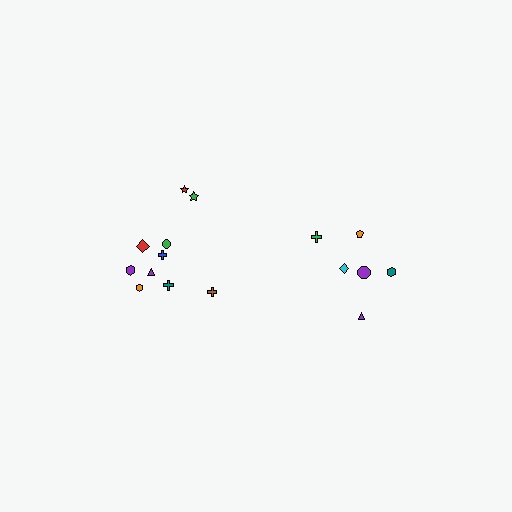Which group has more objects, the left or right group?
The left group.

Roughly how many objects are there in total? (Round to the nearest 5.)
Roughly 15 objects in total.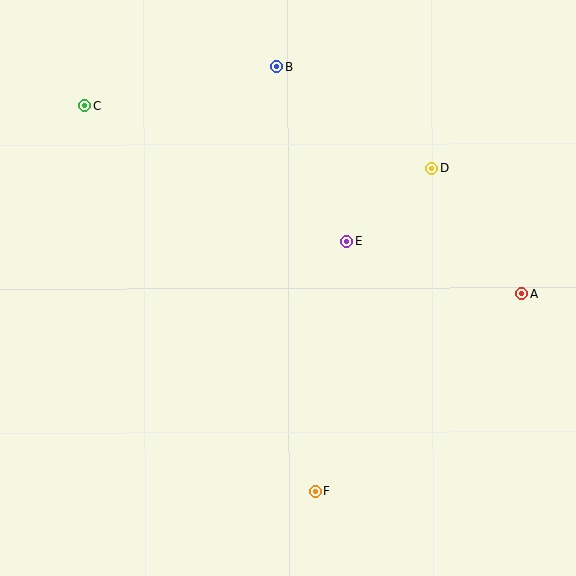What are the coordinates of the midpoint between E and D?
The midpoint between E and D is at (389, 204).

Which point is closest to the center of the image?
Point E at (347, 241) is closest to the center.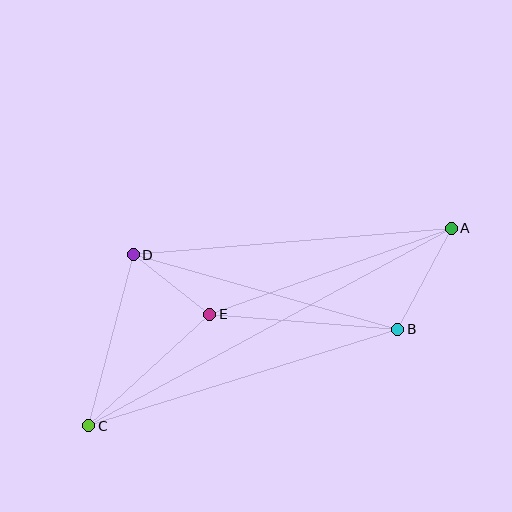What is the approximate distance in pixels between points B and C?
The distance between B and C is approximately 323 pixels.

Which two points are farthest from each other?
Points A and C are farthest from each other.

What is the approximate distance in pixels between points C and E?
The distance between C and E is approximately 165 pixels.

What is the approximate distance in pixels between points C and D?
The distance between C and D is approximately 177 pixels.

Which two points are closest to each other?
Points D and E are closest to each other.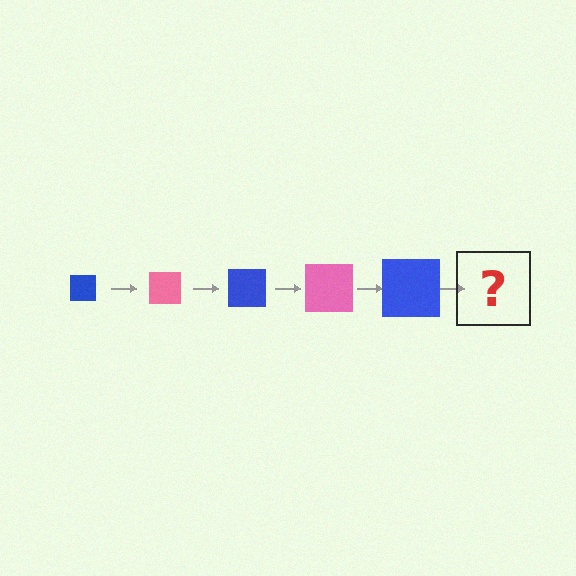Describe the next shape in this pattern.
It should be a pink square, larger than the previous one.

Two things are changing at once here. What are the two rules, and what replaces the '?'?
The two rules are that the square grows larger each step and the color cycles through blue and pink. The '?' should be a pink square, larger than the previous one.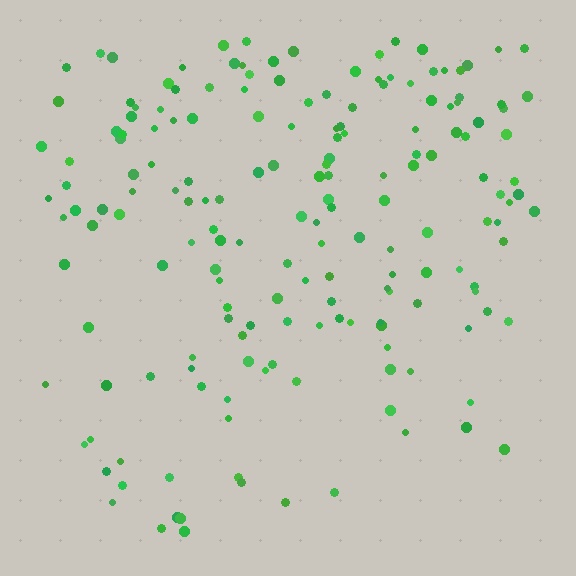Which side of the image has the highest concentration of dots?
The top.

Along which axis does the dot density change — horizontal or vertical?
Vertical.